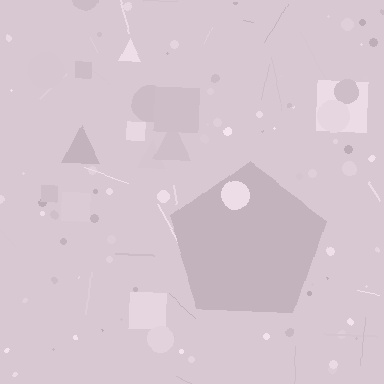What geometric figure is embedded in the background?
A pentagon is embedded in the background.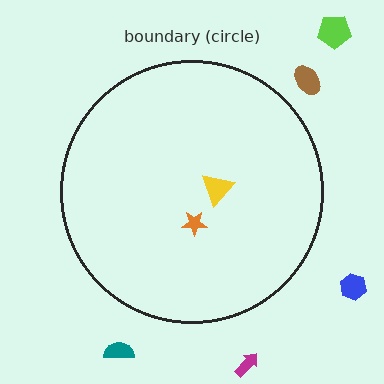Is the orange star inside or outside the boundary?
Inside.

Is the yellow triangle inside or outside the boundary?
Inside.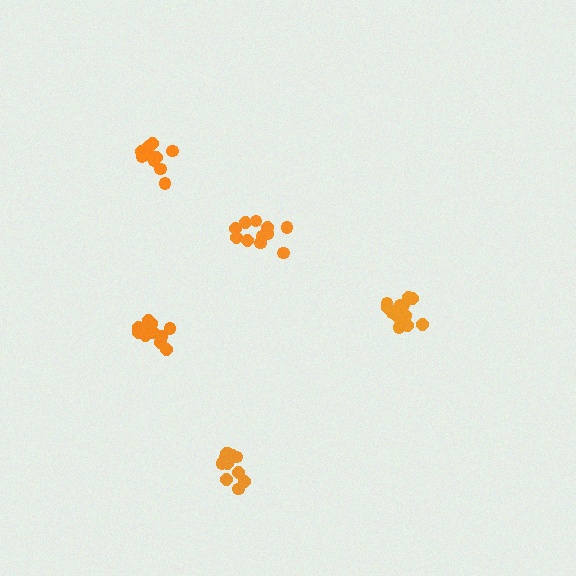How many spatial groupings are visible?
There are 5 spatial groupings.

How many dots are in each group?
Group 1: 14 dots, Group 2: 12 dots, Group 3: 11 dots, Group 4: 14 dots, Group 5: 11 dots (62 total).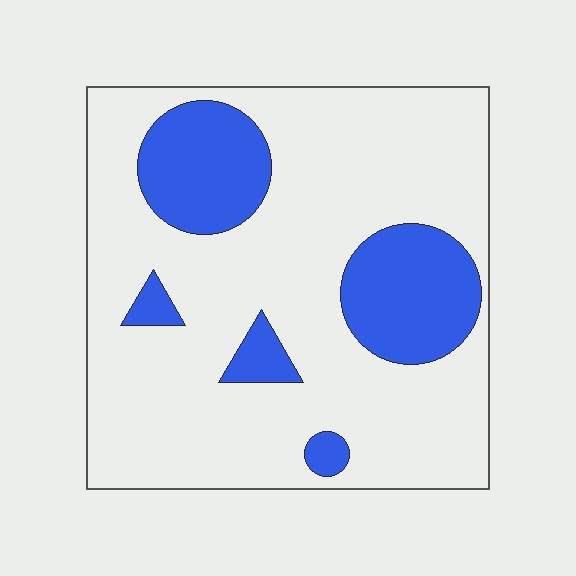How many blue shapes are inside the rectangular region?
5.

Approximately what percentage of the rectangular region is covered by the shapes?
Approximately 25%.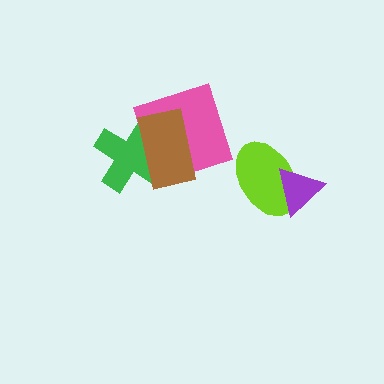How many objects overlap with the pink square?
2 objects overlap with the pink square.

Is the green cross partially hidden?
Yes, it is partially covered by another shape.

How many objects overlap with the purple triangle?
1 object overlaps with the purple triangle.